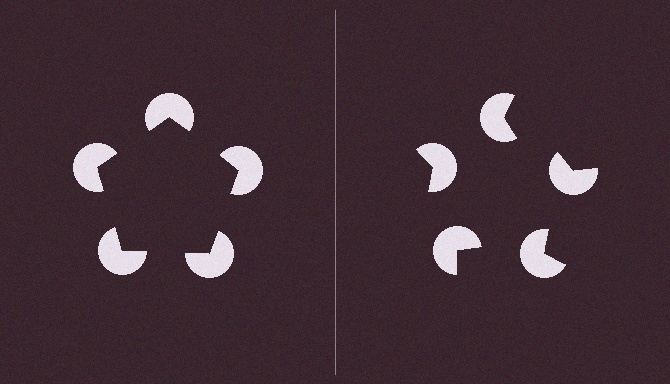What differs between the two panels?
The pac-man discs are positioned identically on both sides; only the wedge orientations differ. On the left they align to a pentagon; on the right they are misaligned.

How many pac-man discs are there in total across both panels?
10 — 5 on each side.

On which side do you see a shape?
An illusory pentagon appears on the left side. On the right side the wedge cuts are rotated, so no coherent shape forms.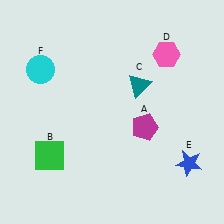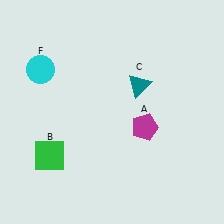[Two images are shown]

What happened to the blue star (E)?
The blue star (E) was removed in Image 2. It was in the bottom-right area of Image 1.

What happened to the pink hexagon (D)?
The pink hexagon (D) was removed in Image 2. It was in the top-right area of Image 1.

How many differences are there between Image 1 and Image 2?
There are 2 differences between the two images.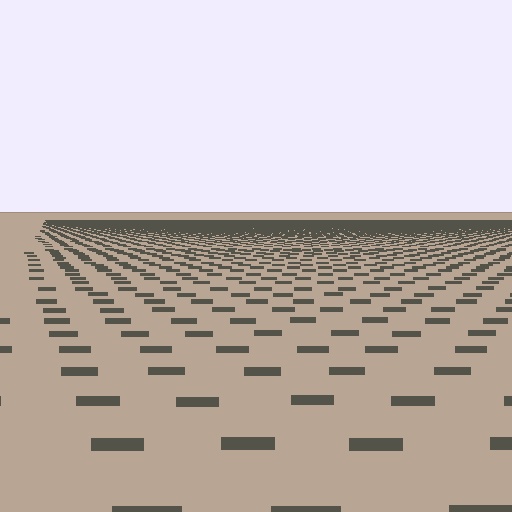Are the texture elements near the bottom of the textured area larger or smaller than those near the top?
Larger. Near the bottom, elements are closer to the viewer and appear at a bigger on-screen size.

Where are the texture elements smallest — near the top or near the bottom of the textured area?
Near the top.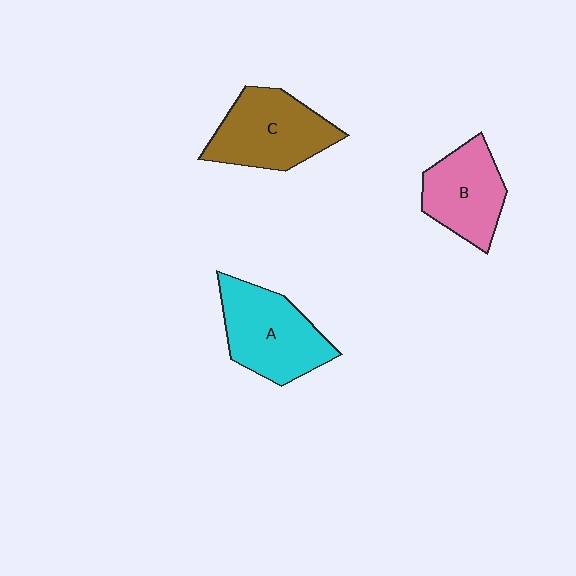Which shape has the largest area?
Shape A (cyan).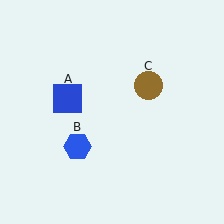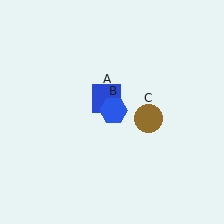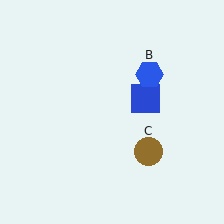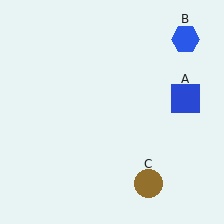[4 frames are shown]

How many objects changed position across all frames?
3 objects changed position: blue square (object A), blue hexagon (object B), brown circle (object C).